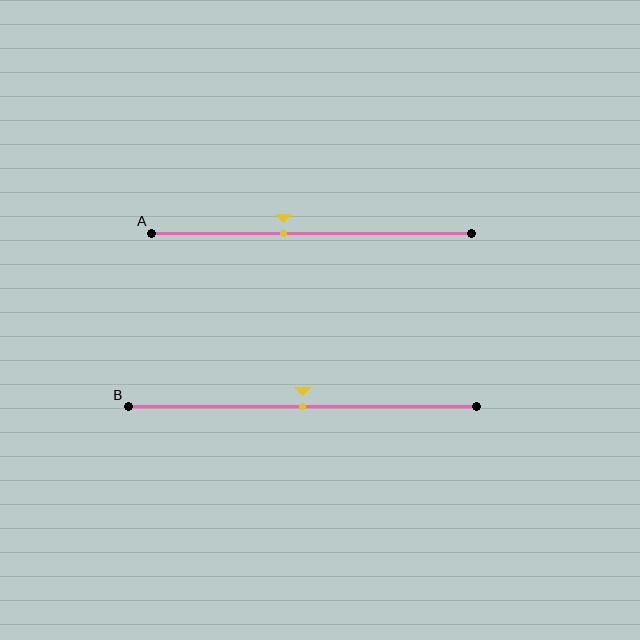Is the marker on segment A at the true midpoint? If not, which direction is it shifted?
No, the marker on segment A is shifted to the left by about 9% of the segment length.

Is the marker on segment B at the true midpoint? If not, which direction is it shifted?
Yes, the marker on segment B is at the true midpoint.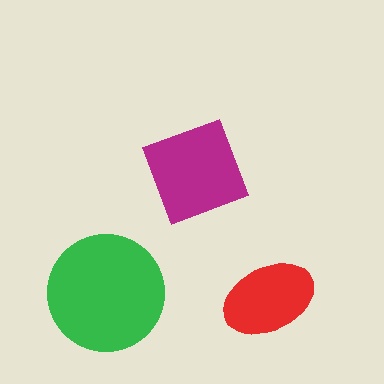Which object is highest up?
The magenta diamond is topmost.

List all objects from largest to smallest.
The green circle, the magenta diamond, the red ellipse.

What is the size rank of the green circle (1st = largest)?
1st.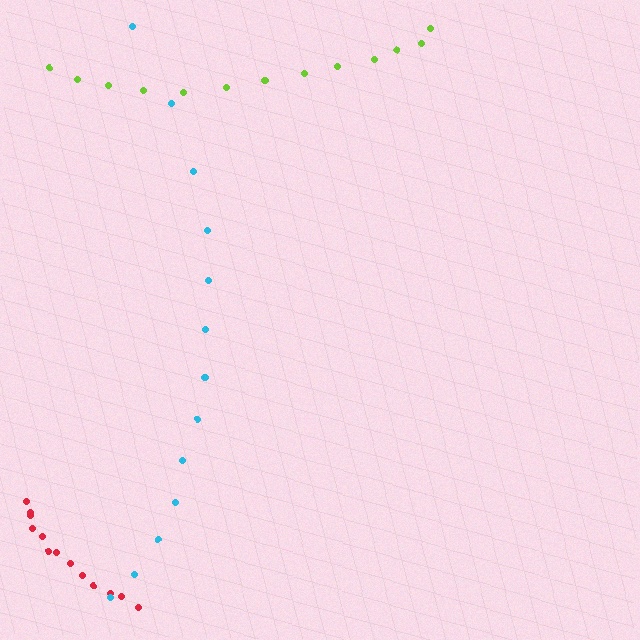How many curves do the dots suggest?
There are 3 distinct paths.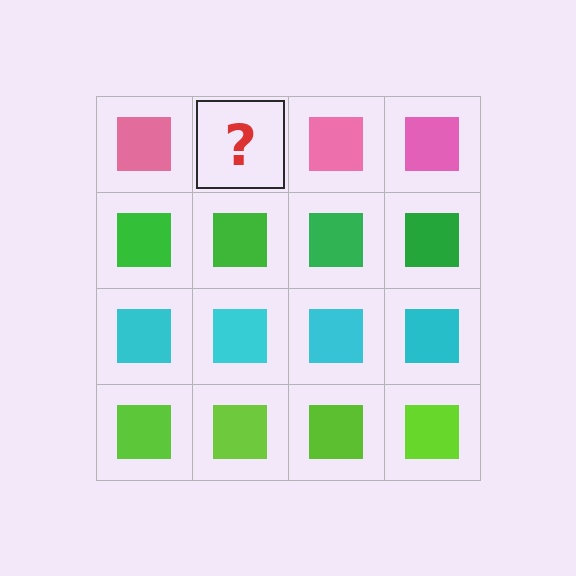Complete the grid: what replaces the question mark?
The question mark should be replaced with a pink square.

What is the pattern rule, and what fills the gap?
The rule is that each row has a consistent color. The gap should be filled with a pink square.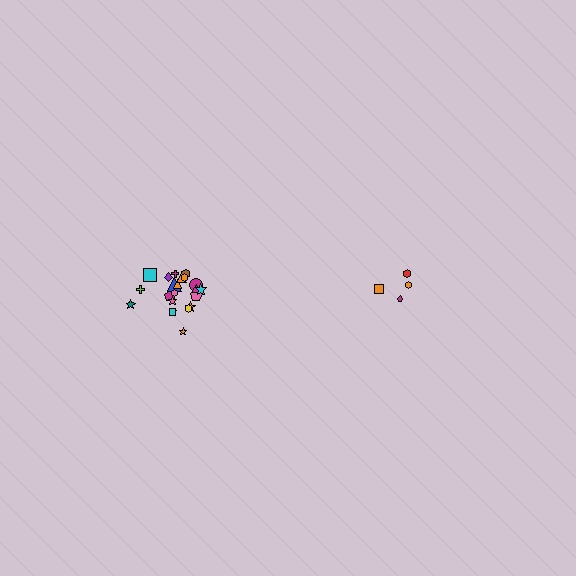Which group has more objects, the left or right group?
The left group.